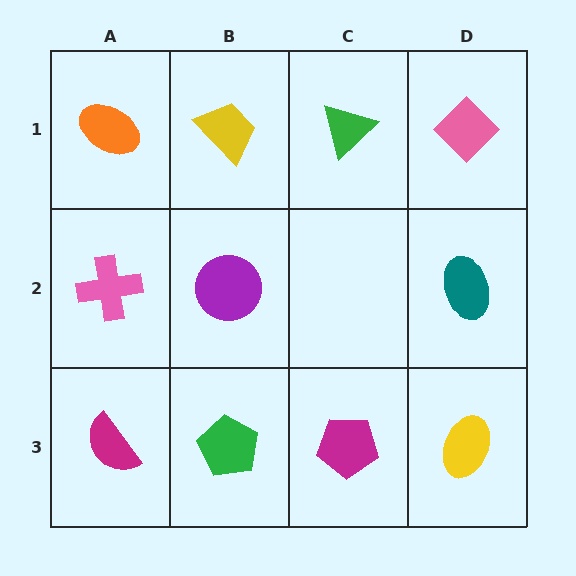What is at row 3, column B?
A green pentagon.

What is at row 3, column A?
A magenta semicircle.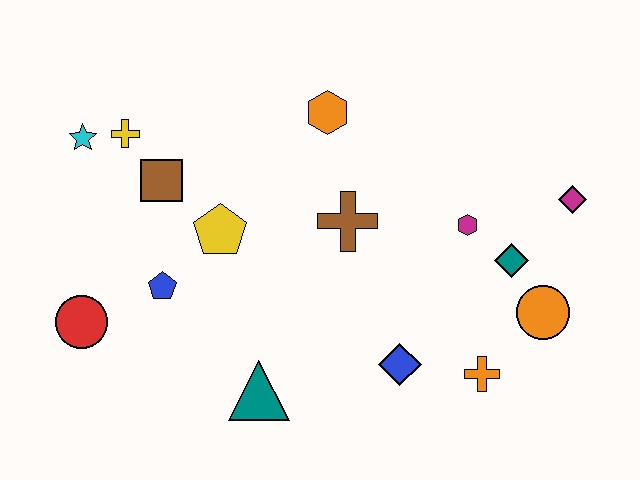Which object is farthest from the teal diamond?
The cyan star is farthest from the teal diamond.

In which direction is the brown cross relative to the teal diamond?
The brown cross is to the left of the teal diamond.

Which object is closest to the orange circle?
The teal diamond is closest to the orange circle.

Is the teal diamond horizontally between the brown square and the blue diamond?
No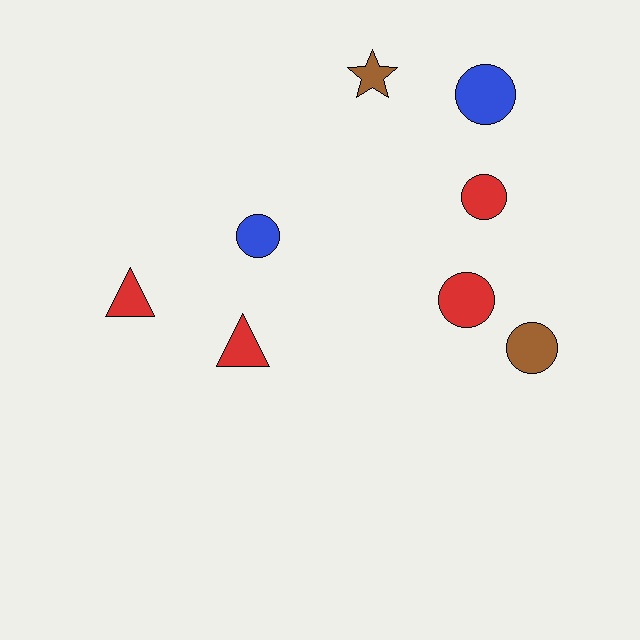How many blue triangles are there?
There are no blue triangles.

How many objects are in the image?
There are 8 objects.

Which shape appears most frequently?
Circle, with 5 objects.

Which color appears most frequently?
Red, with 4 objects.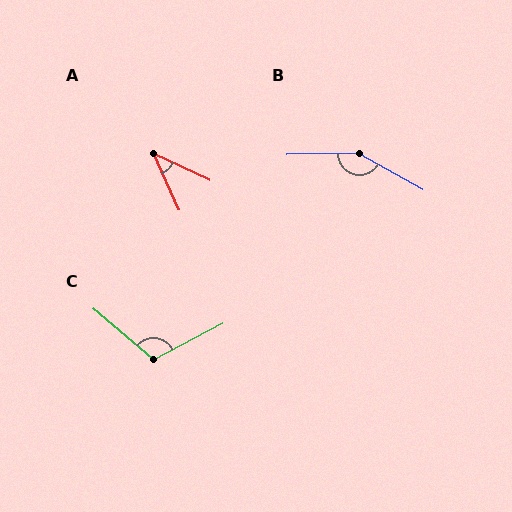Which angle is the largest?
B, at approximately 150 degrees.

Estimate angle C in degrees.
Approximately 112 degrees.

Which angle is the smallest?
A, at approximately 41 degrees.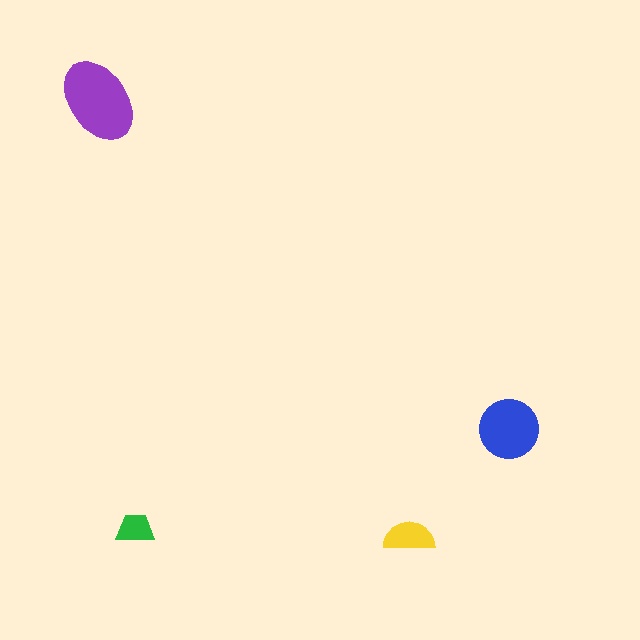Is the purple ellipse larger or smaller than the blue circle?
Larger.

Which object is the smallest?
The green trapezoid.